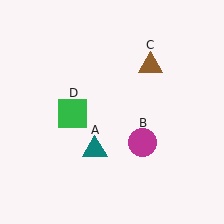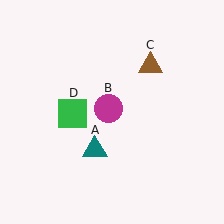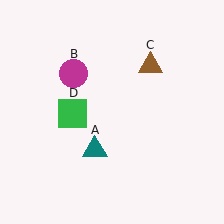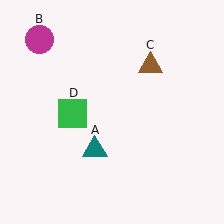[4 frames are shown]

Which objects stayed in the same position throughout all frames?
Teal triangle (object A) and brown triangle (object C) and green square (object D) remained stationary.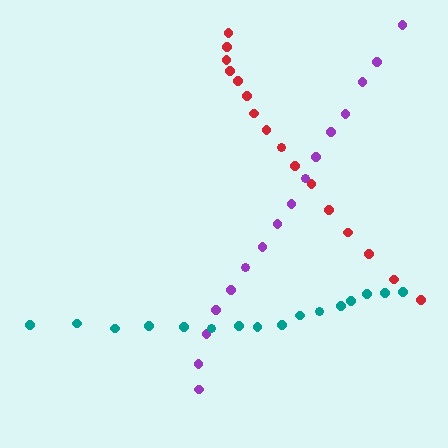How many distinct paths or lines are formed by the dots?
There are 3 distinct paths.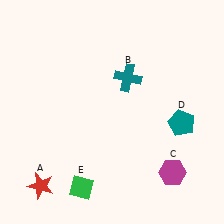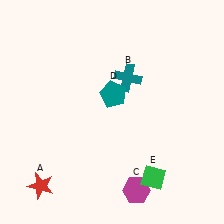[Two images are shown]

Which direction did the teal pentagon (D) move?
The teal pentagon (D) moved left.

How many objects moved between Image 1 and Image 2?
3 objects moved between the two images.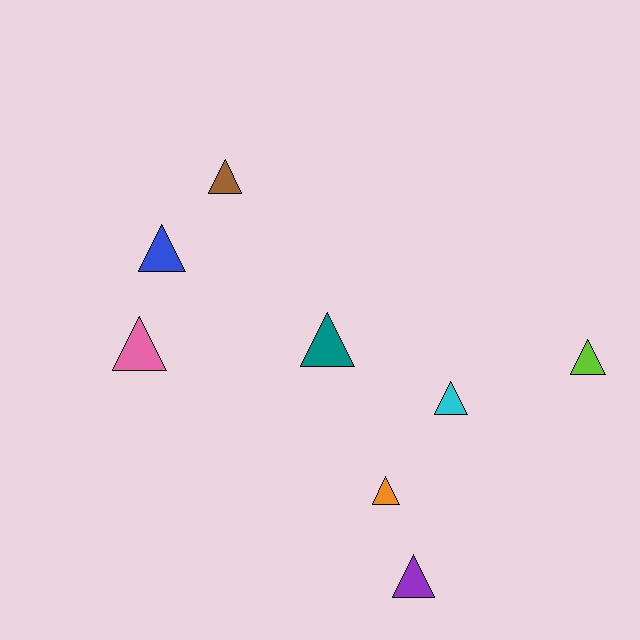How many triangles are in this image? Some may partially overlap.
There are 8 triangles.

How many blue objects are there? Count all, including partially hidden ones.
There is 1 blue object.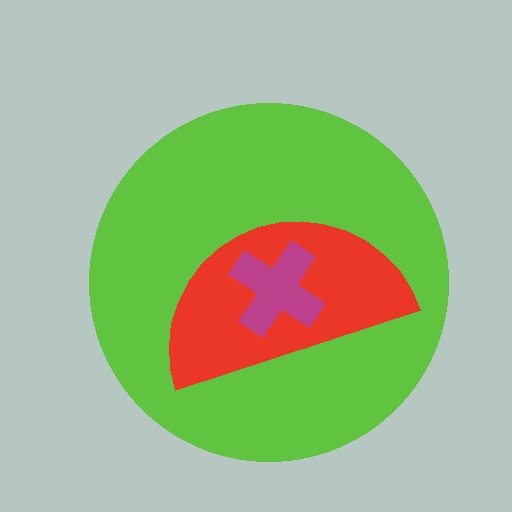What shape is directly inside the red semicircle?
The magenta cross.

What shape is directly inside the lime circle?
The red semicircle.